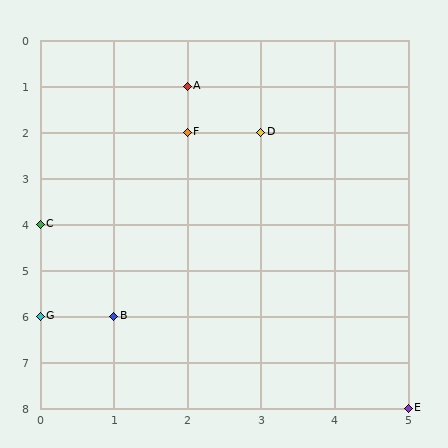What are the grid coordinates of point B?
Point B is at grid coordinates (1, 6).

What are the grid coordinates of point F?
Point F is at grid coordinates (2, 2).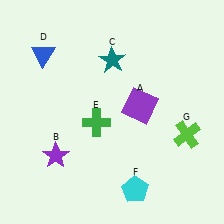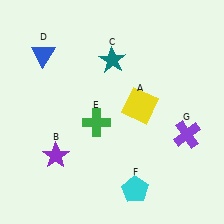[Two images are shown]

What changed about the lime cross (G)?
In Image 1, G is lime. In Image 2, it changed to purple.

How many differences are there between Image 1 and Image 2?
There are 2 differences between the two images.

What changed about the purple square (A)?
In Image 1, A is purple. In Image 2, it changed to yellow.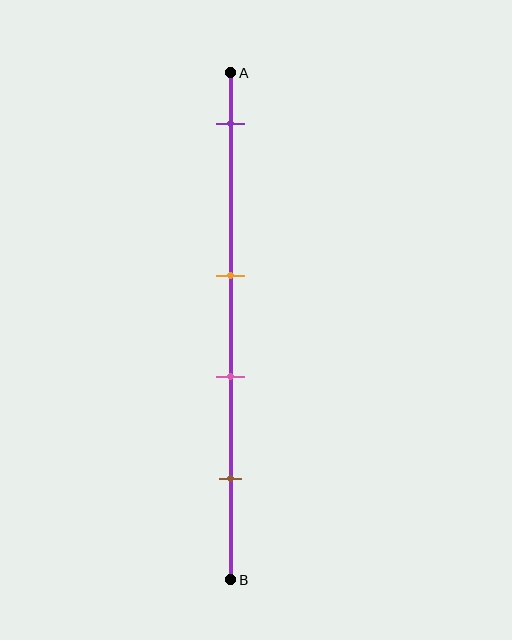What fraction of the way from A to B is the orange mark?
The orange mark is approximately 40% (0.4) of the way from A to B.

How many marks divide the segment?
There are 4 marks dividing the segment.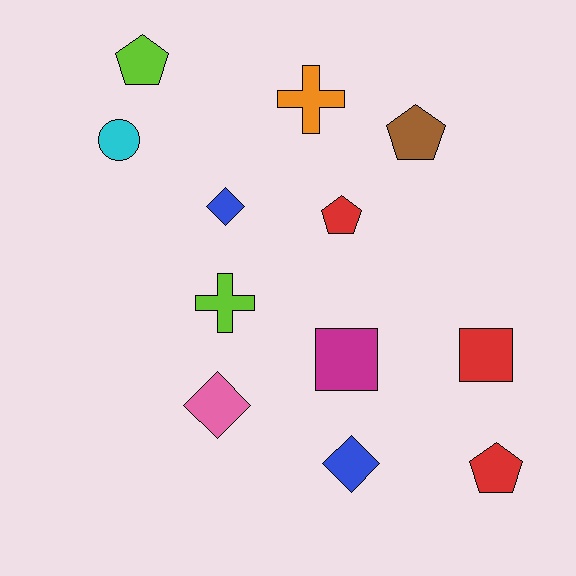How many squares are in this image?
There are 2 squares.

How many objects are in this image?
There are 12 objects.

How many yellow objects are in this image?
There are no yellow objects.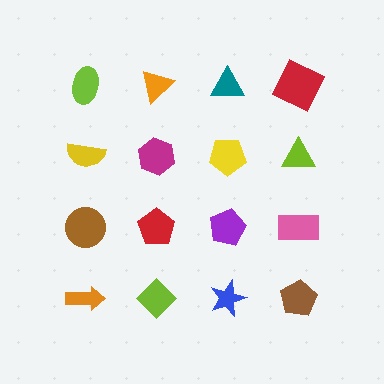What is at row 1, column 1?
A lime ellipse.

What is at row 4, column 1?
An orange arrow.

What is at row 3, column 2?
A red pentagon.